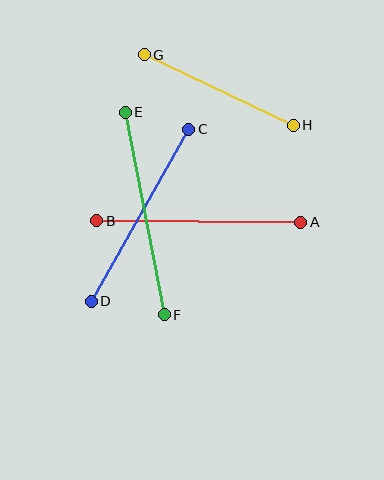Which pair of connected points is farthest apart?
Points E and F are farthest apart.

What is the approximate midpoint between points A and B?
The midpoint is at approximately (199, 221) pixels.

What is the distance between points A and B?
The distance is approximately 204 pixels.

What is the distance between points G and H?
The distance is approximately 165 pixels.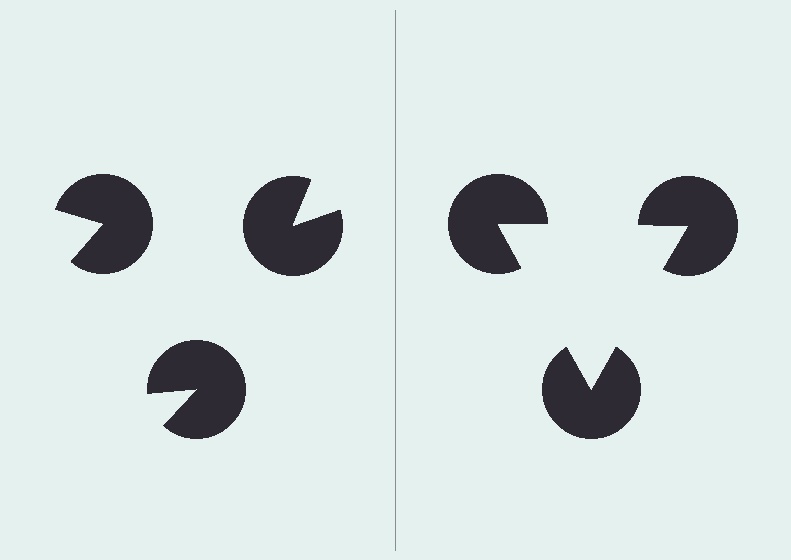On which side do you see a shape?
An illusory triangle appears on the right side. On the left side the wedge cuts are rotated, so no coherent shape forms.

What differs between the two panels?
The pac-man discs are positioned identically on both sides; only the wedge orientations differ. On the right they align to a triangle; on the left they are misaligned.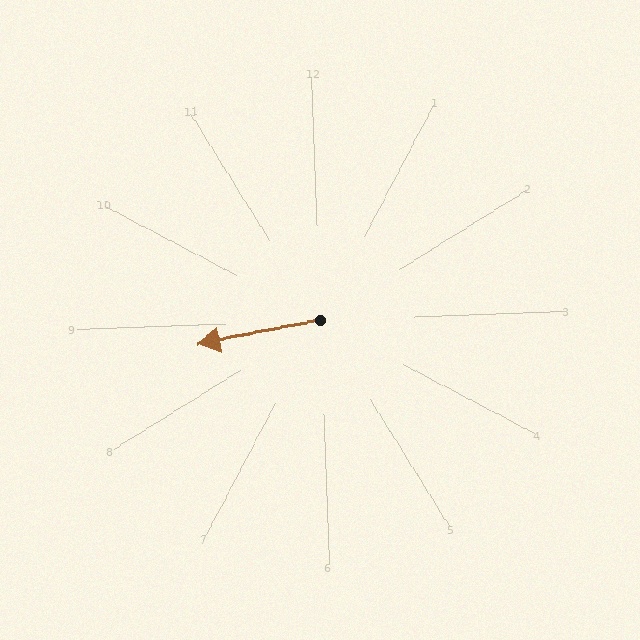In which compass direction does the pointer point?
West.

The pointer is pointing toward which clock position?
Roughly 9 o'clock.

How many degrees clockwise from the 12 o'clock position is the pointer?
Approximately 261 degrees.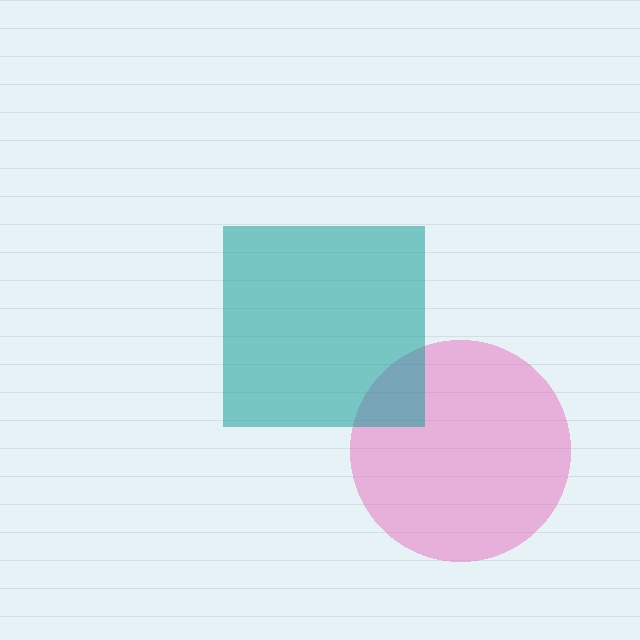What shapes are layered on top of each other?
The layered shapes are: a pink circle, a teal square.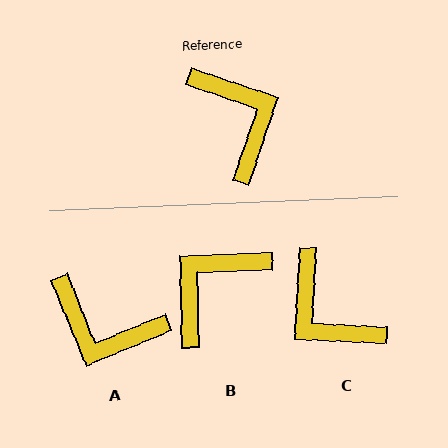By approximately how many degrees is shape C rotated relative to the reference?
Approximately 164 degrees clockwise.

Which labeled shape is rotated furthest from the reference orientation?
C, about 164 degrees away.